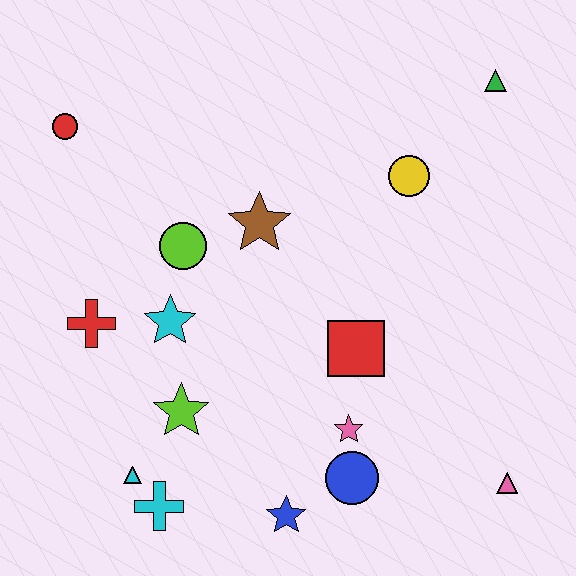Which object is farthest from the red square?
The red circle is farthest from the red square.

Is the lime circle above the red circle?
No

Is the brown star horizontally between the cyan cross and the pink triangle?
Yes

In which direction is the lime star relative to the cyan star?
The lime star is below the cyan star.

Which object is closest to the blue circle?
The pink star is closest to the blue circle.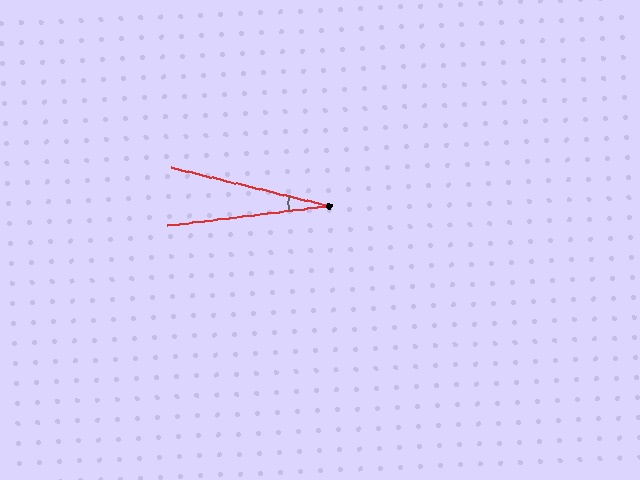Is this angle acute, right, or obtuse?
It is acute.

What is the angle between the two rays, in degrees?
Approximately 21 degrees.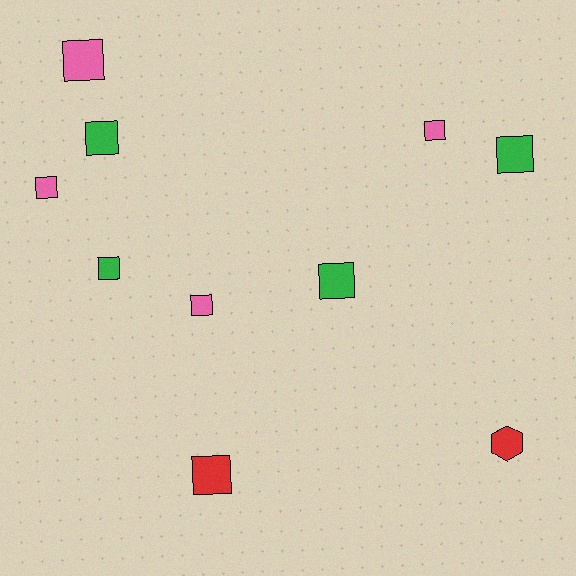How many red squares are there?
There is 1 red square.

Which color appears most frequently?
Pink, with 4 objects.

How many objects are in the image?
There are 10 objects.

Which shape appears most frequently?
Square, with 9 objects.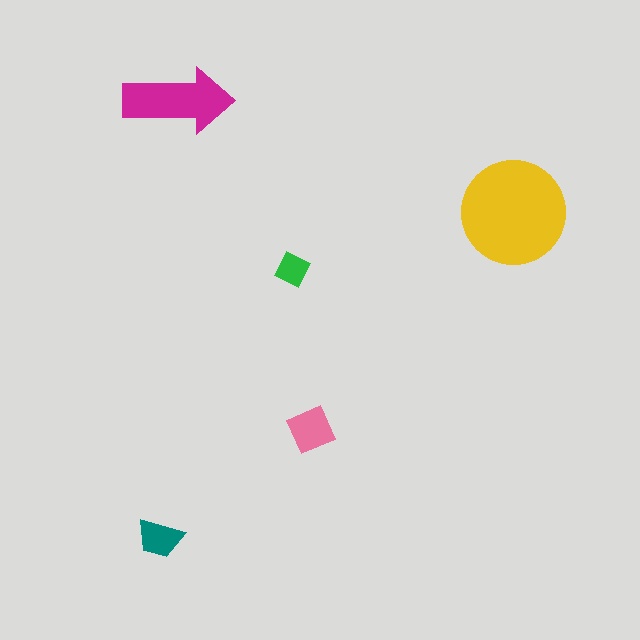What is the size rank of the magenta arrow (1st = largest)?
2nd.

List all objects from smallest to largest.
The green diamond, the teal trapezoid, the pink square, the magenta arrow, the yellow circle.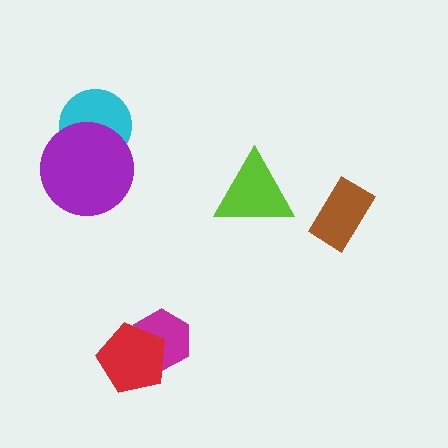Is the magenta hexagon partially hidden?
Yes, it is partially covered by another shape.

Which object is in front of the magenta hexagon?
The red pentagon is in front of the magenta hexagon.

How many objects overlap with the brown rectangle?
0 objects overlap with the brown rectangle.